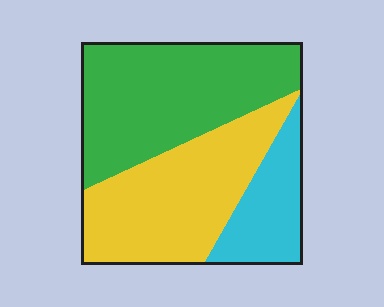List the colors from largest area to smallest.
From largest to smallest: green, yellow, cyan.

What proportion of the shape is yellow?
Yellow covers roughly 40% of the shape.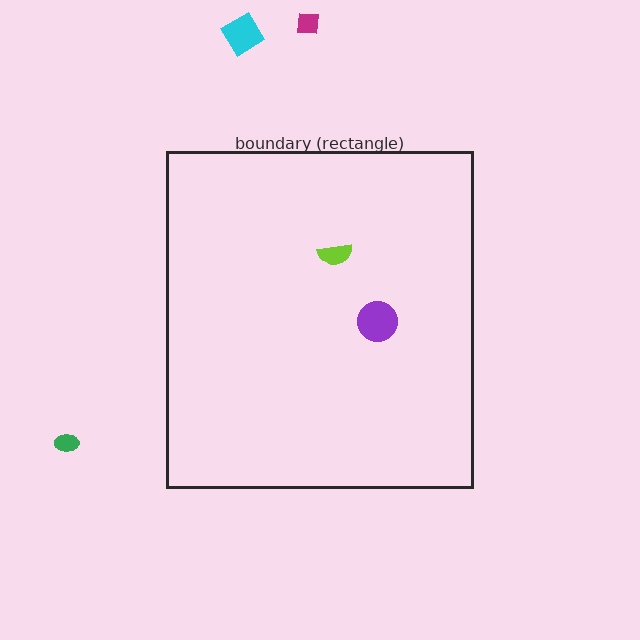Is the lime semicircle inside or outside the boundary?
Inside.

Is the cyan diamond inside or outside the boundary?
Outside.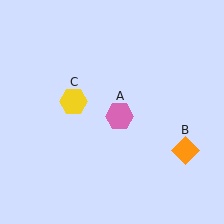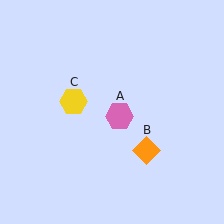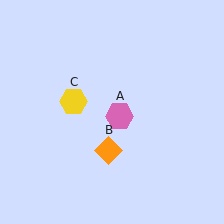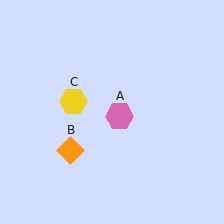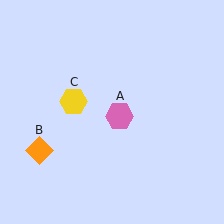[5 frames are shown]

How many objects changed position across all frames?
1 object changed position: orange diamond (object B).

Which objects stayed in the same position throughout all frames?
Pink hexagon (object A) and yellow hexagon (object C) remained stationary.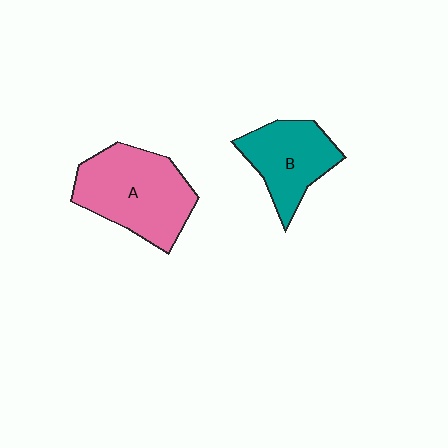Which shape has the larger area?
Shape A (pink).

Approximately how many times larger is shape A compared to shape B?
Approximately 1.4 times.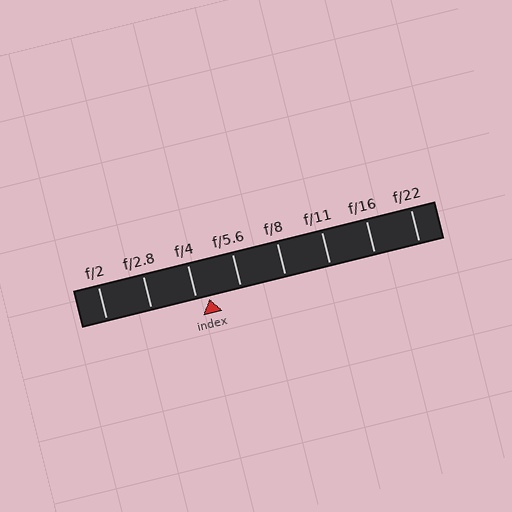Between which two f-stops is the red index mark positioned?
The index mark is between f/4 and f/5.6.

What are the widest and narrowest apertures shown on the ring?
The widest aperture shown is f/2 and the narrowest is f/22.